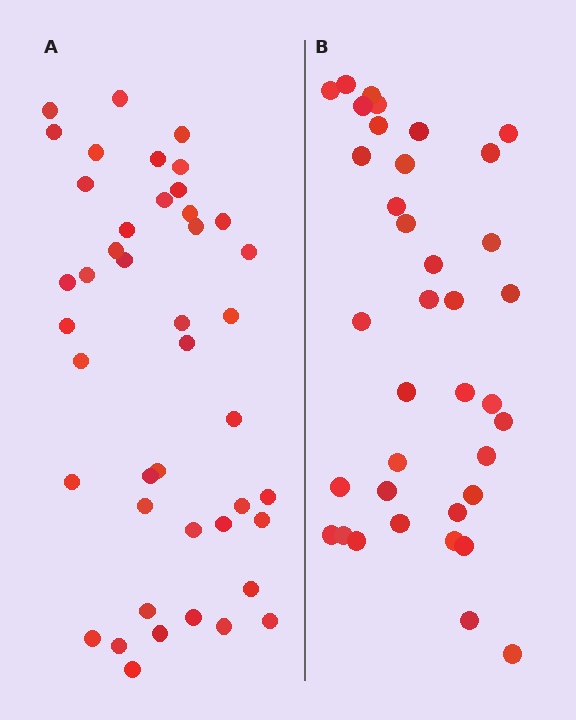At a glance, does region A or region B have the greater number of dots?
Region A (the left region) has more dots.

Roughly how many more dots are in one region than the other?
Region A has about 6 more dots than region B.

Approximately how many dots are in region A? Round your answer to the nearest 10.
About 40 dots. (The exact count is 43, which rounds to 40.)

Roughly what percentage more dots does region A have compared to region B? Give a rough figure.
About 15% more.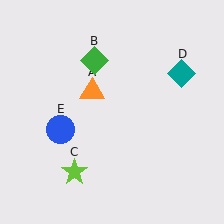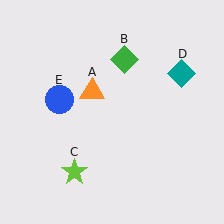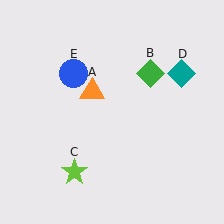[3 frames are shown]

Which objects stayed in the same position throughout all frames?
Orange triangle (object A) and lime star (object C) and teal diamond (object D) remained stationary.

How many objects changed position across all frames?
2 objects changed position: green diamond (object B), blue circle (object E).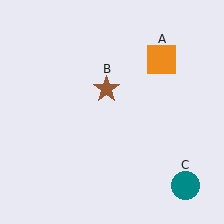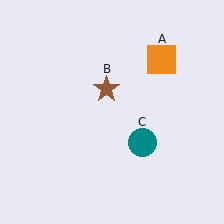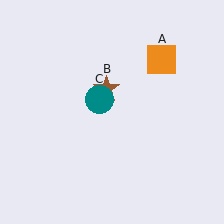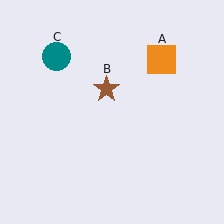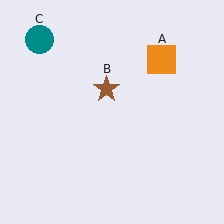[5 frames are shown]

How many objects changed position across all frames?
1 object changed position: teal circle (object C).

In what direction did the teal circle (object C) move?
The teal circle (object C) moved up and to the left.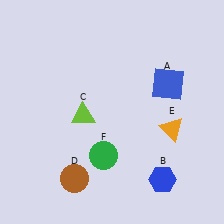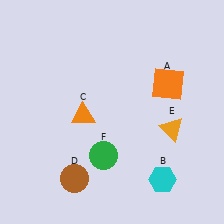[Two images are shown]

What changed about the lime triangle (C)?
In Image 1, C is lime. In Image 2, it changed to orange.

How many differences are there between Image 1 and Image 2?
There are 3 differences between the two images.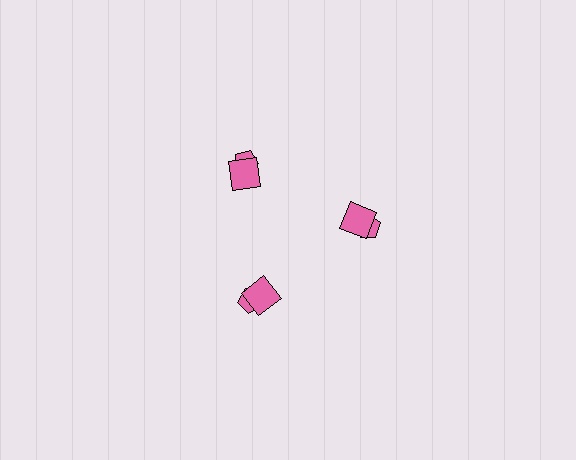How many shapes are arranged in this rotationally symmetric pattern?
There are 6 shapes, arranged in 3 groups of 2.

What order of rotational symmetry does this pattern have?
This pattern has 3-fold rotational symmetry.